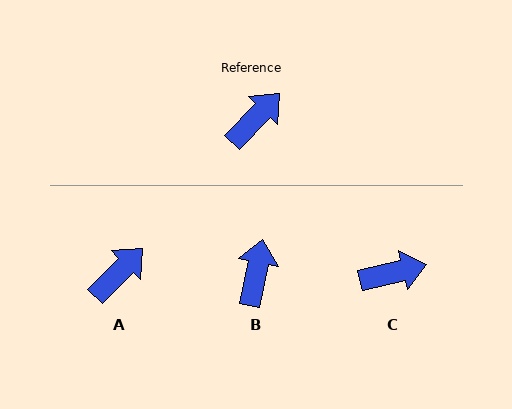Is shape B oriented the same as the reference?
No, it is off by about 33 degrees.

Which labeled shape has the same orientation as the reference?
A.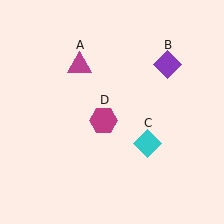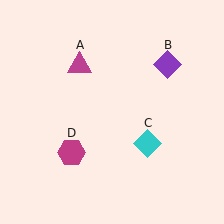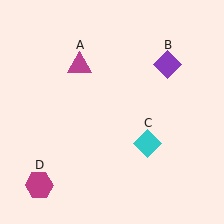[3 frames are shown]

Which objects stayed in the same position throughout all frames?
Magenta triangle (object A) and purple diamond (object B) and cyan diamond (object C) remained stationary.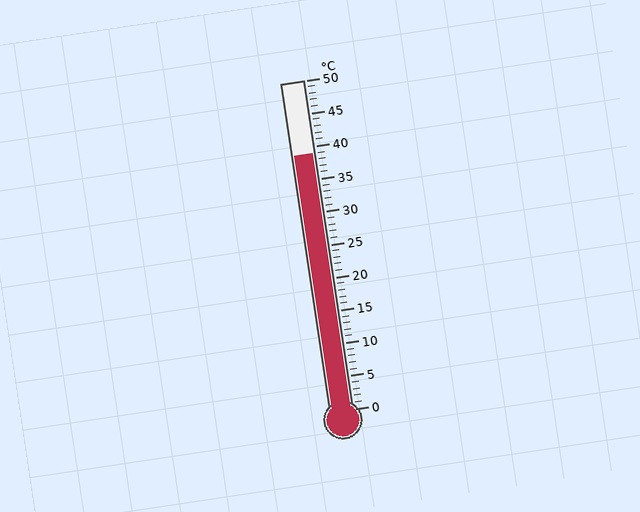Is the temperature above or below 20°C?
The temperature is above 20°C.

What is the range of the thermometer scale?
The thermometer scale ranges from 0°C to 50°C.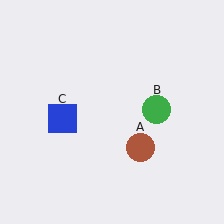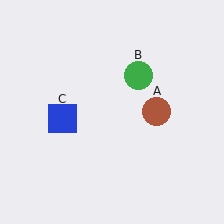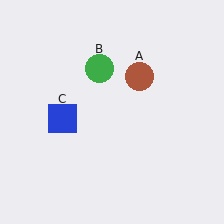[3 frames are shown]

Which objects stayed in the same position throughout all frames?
Blue square (object C) remained stationary.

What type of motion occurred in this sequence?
The brown circle (object A), green circle (object B) rotated counterclockwise around the center of the scene.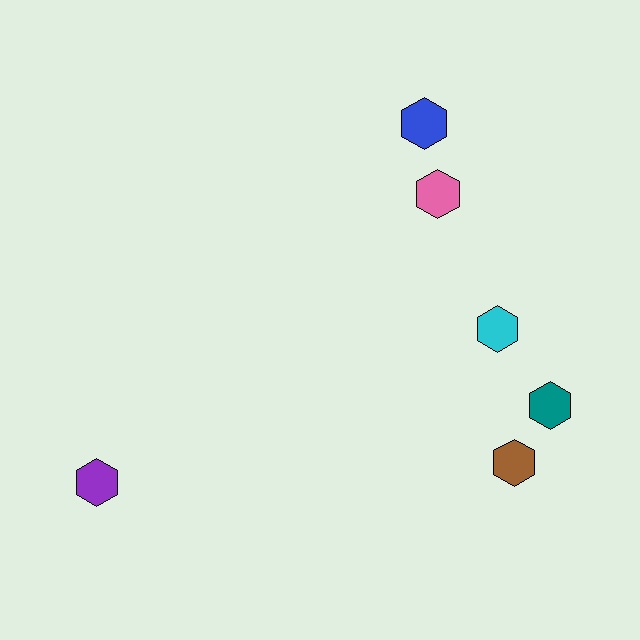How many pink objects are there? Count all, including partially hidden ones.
There is 1 pink object.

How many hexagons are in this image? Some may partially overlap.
There are 6 hexagons.